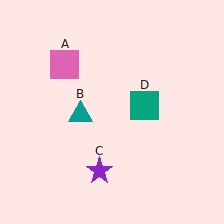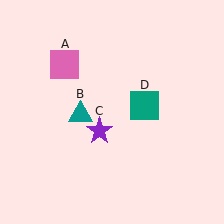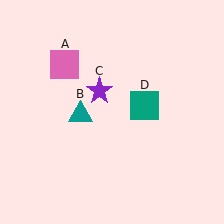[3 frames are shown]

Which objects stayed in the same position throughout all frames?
Pink square (object A) and teal triangle (object B) and teal square (object D) remained stationary.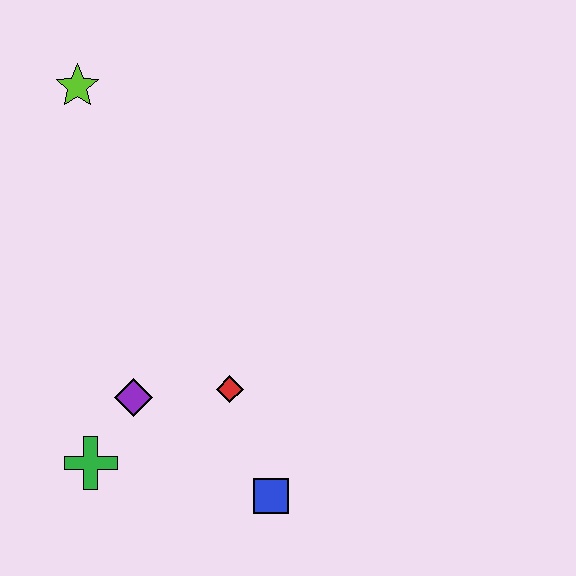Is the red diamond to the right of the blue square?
No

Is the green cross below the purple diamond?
Yes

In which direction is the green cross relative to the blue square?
The green cross is to the left of the blue square.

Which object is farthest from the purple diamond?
The lime star is farthest from the purple diamond.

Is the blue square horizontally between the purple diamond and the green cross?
No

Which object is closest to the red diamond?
The purple diamond is closest to the red diamond.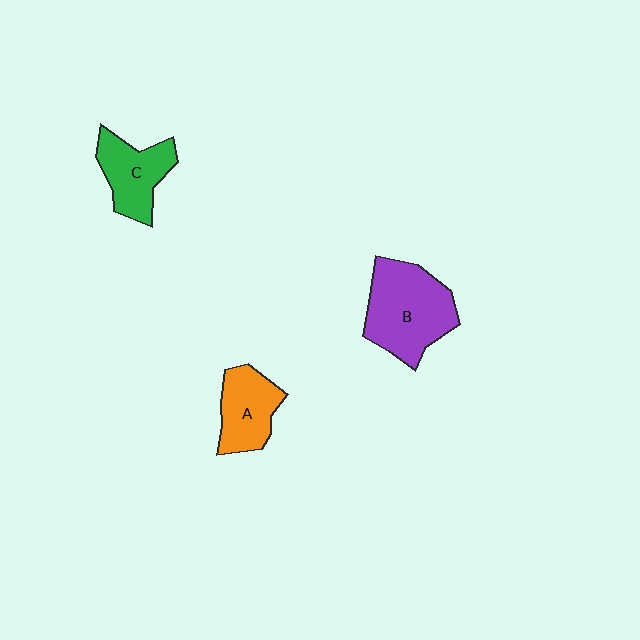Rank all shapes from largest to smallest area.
From largest to smallest: B (purple), C (green), A (orange).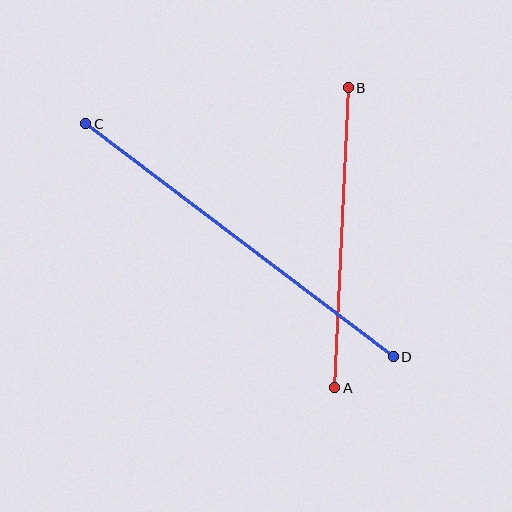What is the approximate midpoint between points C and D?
The midpoint is at approximately (239, 240) pixels.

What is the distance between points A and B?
The distance is approximately 301 pixels.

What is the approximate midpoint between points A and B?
The midpoint is at approximately (341, 238) pixels.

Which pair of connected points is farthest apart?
Points C and D are farthest apart.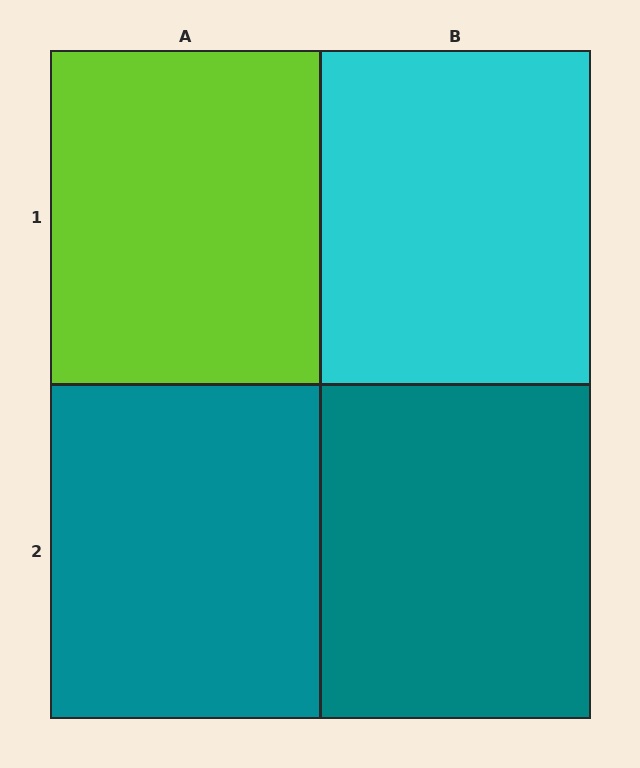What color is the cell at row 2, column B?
Teal.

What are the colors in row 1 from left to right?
Lime, cyan.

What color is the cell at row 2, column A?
Teal.